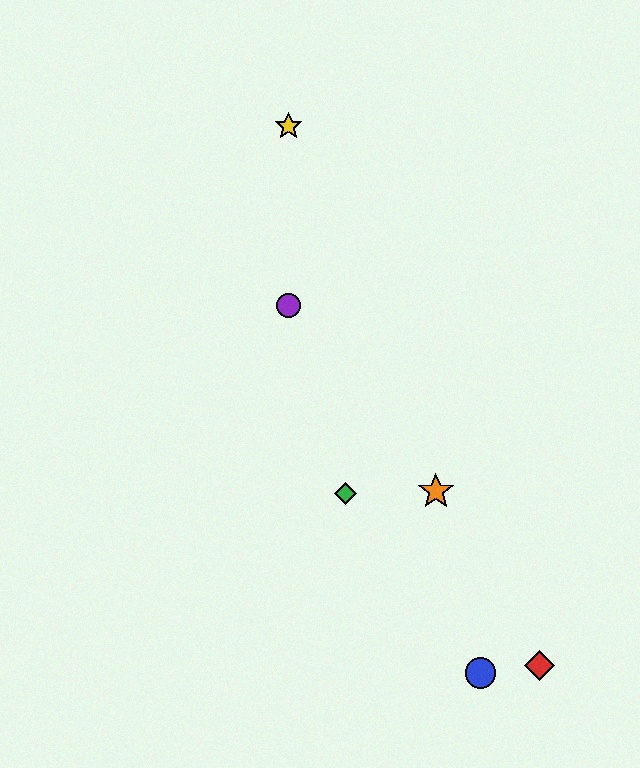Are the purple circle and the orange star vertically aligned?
No, the purple circle is at x≈288 and the orange star is at x≈436.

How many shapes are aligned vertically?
2 shapes (the yellow star, the purple circle) are aligned vertically.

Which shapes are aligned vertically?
The yellow star, the purple circle are aligned vertically.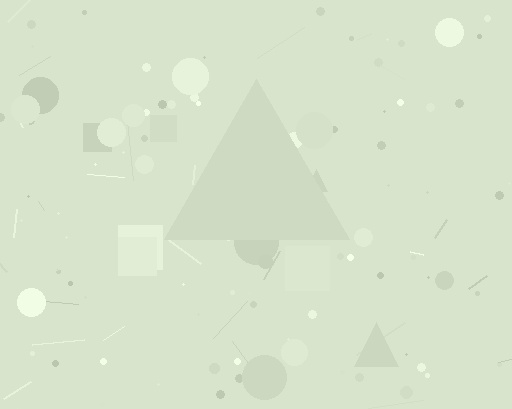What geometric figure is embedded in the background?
A triangle is embedded in the background.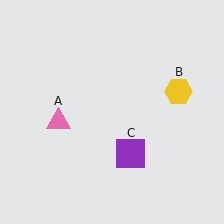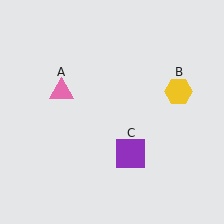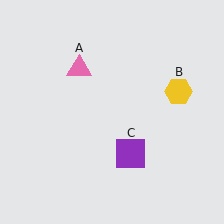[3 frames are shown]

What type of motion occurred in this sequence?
The pink triangle (object A) rotated clockwise around the center of the scene.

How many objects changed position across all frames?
1 object changed position: pink triangle (object A).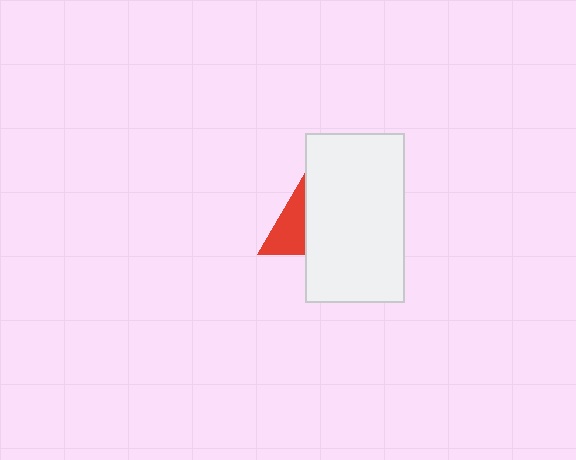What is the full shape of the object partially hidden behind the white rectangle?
The partially hidden object is a red triangle.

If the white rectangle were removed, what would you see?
You would see the complete red triangle.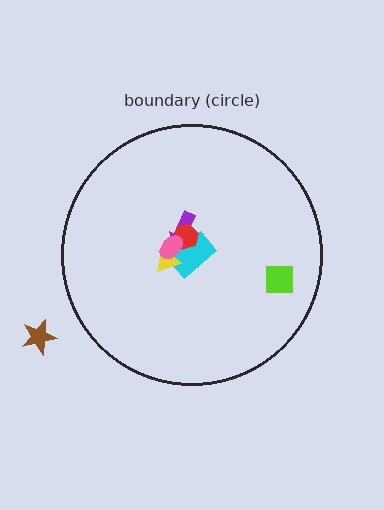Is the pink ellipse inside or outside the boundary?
Inside.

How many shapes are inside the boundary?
6 inside, 1 outside.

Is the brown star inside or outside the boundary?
Outside.